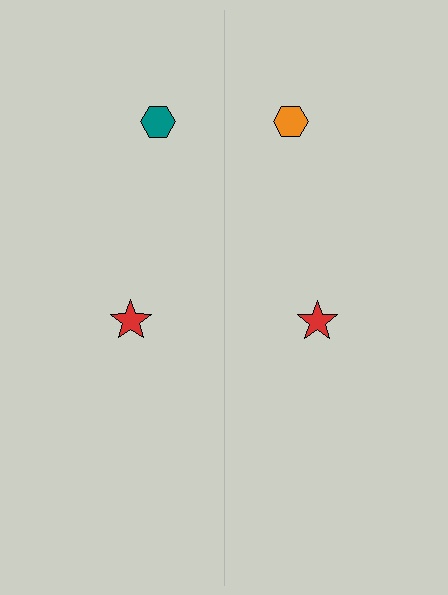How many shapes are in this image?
There are 4 shapes in this image.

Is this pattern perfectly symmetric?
No, the pattern is not perfectly symmetric. The orange hexagon on the right side breaks the symmetry — its mirror counterpart is teal.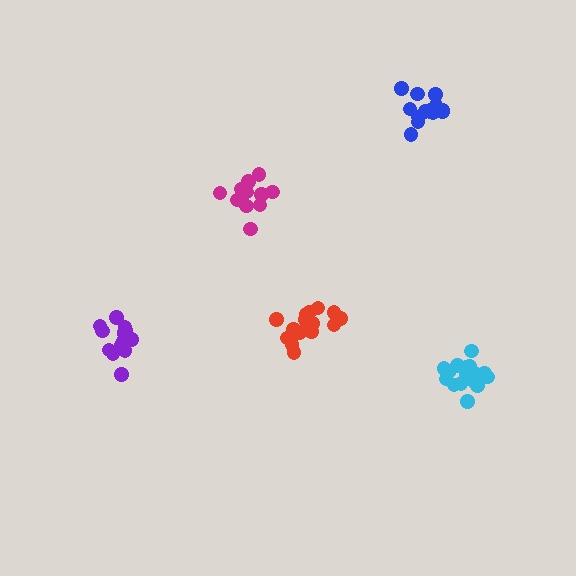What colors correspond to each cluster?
The clusters are colored: magenta, blue, purple, red, cyan.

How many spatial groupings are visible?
There are 5 spatial groupings.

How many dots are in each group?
Group 1: 13 dots, Group 2: 14 dots, Group 3: 14 dots, Group 4: 17 dots, Group 5: 18 dots (76 total).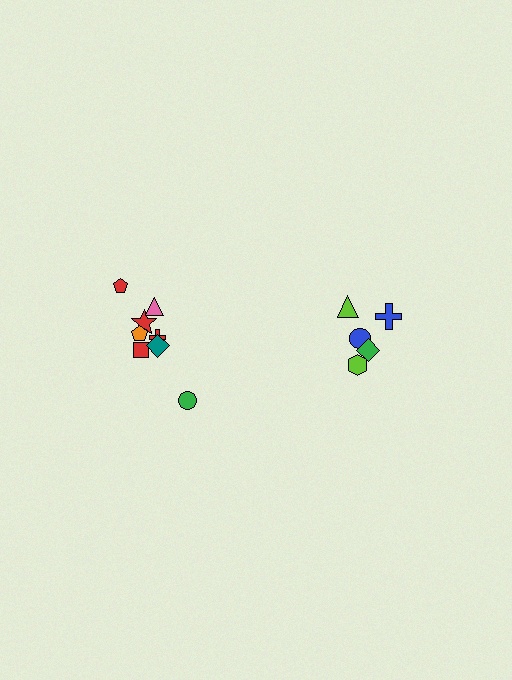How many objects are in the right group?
There are 5 objects.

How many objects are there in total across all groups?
There are 13 objects.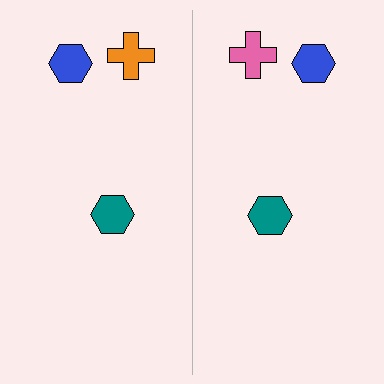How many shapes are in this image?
There are 6 shapes in this image.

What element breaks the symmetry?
The pink cross on the right side breaks the symmetry — its mirror counterpart is orange.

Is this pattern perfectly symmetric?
No, the pattern is not perfectly symmetric. The pink cross on the right side breaks the symmetry — its mirror counterpart is orange.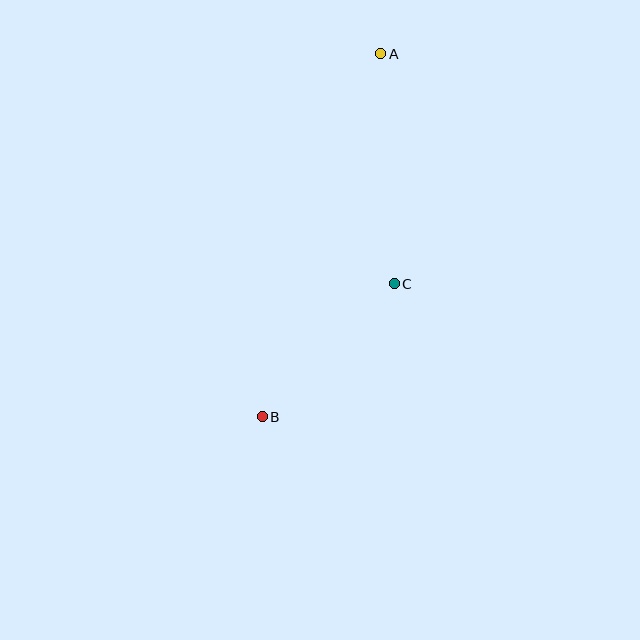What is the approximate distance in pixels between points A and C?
The distance between A and C is approximately 230 pixels.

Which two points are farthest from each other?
Points A and B are farthest from each other.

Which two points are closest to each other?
Points B and C are closest to each other.